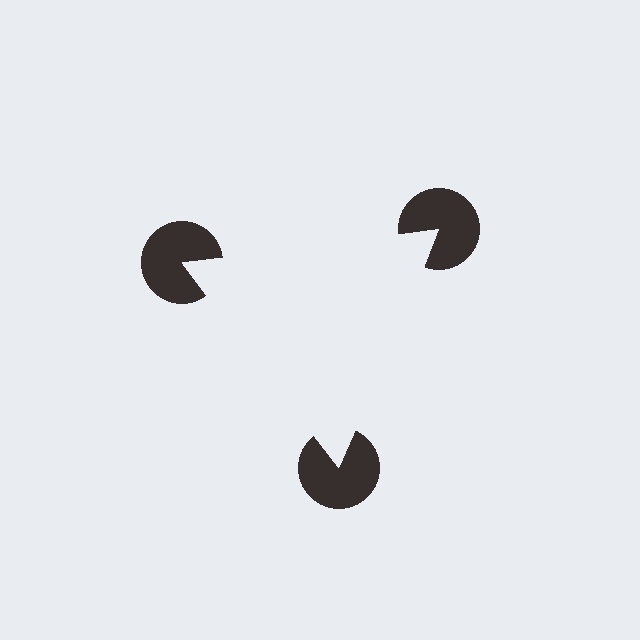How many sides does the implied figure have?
3 sides.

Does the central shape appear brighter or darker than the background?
It typically appears slightly brighter than the background, even though no actual brightness change is drawn.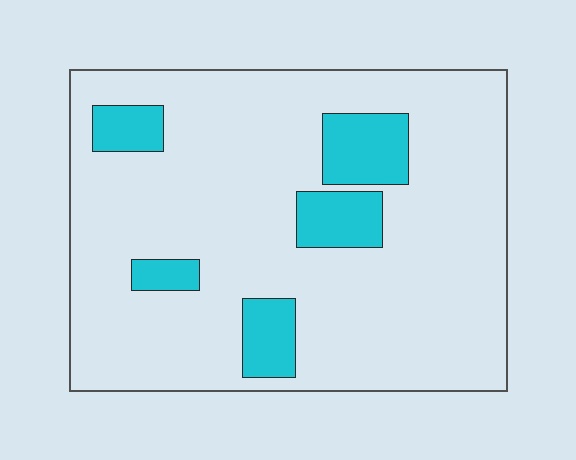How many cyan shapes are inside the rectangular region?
5.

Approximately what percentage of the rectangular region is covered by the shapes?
Approximately 15%.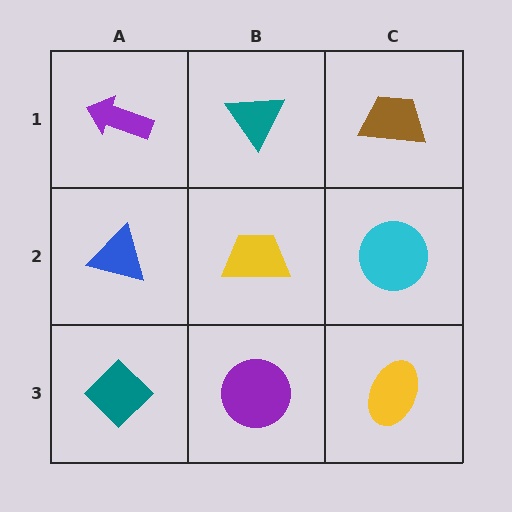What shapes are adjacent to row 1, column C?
A cyan circle (row 2, column C), a teal triangle (row 1, column B).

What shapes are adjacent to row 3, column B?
A yellow trapezoid (row 2, column B), a teal diamond (row 3, column A), a yellow ellipse (row 3, column C).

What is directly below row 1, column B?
A yellow trapezoid.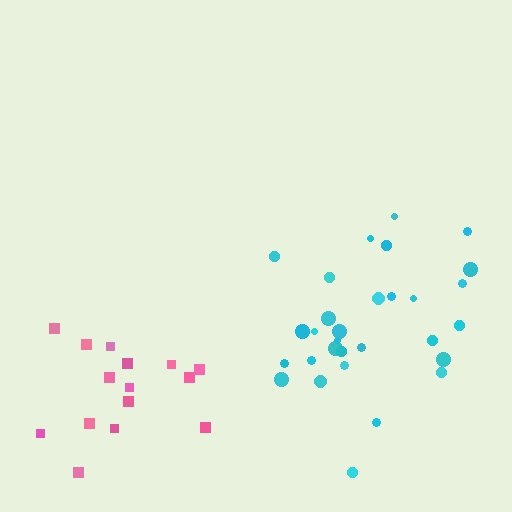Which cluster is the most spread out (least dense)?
Cyan.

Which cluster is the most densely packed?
Pink.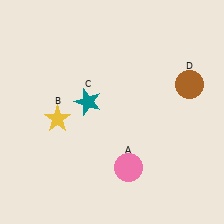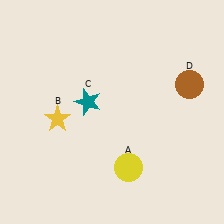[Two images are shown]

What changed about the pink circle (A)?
In Image 1, A is pink. In Image 2, it changed to yellow.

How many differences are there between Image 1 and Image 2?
There is 1 difference between the two images.